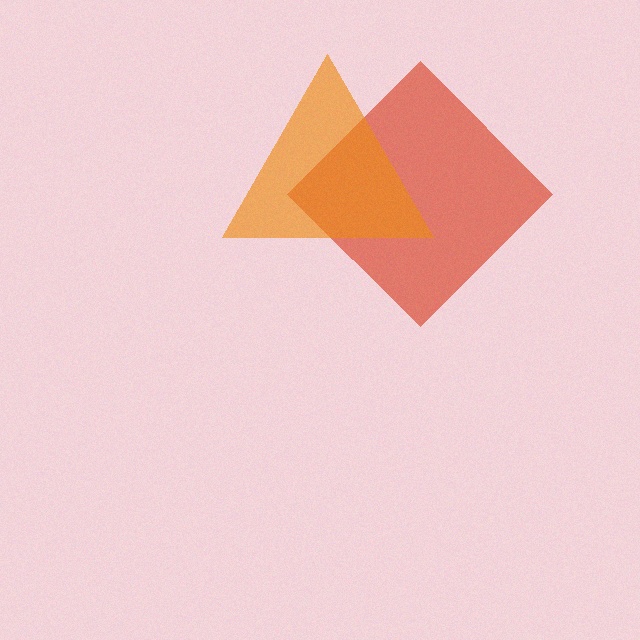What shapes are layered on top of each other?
The layered shapes are: a red diamond, an orange triangle.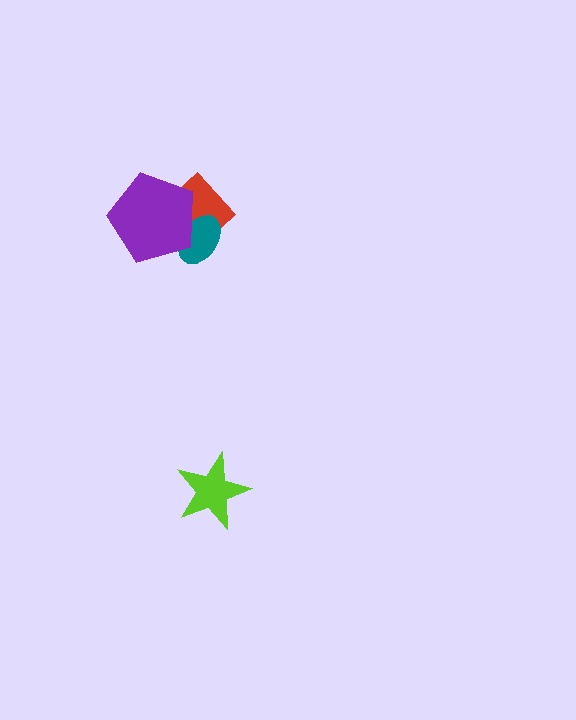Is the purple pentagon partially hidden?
No, no other shape covers it.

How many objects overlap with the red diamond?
2 objects overlap with the red diamond.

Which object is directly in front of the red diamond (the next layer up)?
The teal ellipse is directly in front of the red diamond.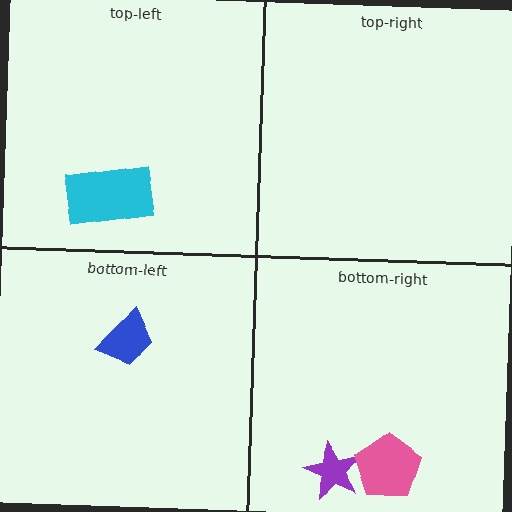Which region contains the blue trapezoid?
The bottom-left region.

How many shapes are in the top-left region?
1.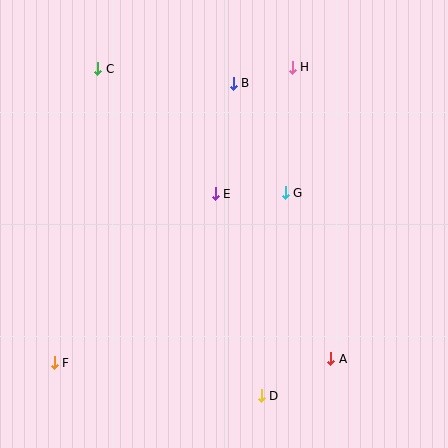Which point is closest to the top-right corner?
Point H is closest to the top-right corner.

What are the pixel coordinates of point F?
Point F is at (54, 363).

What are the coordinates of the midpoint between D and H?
The midpoint between D and H is at (277, 232).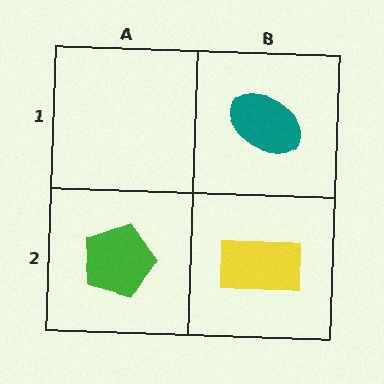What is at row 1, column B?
A teal ellipse.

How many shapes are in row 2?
2 shapes.